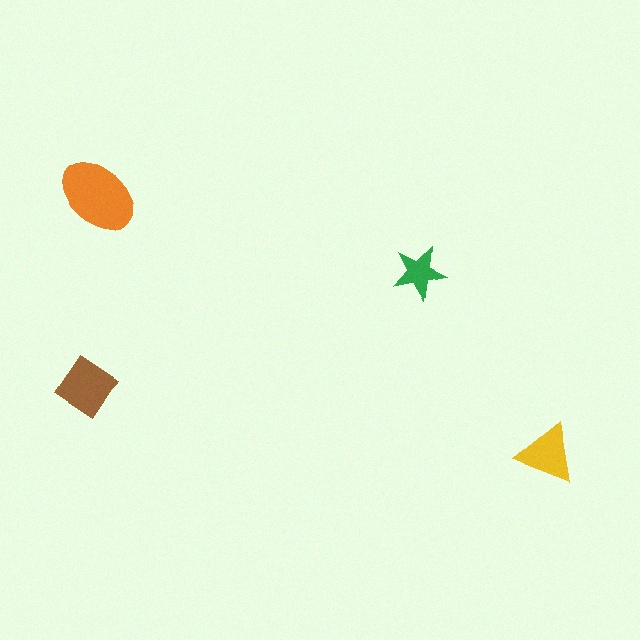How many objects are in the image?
There are 4 objects in the image.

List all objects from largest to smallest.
The orange ellipse, the brown diamond, the yellow triangle, the green star.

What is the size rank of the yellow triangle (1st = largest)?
3rd.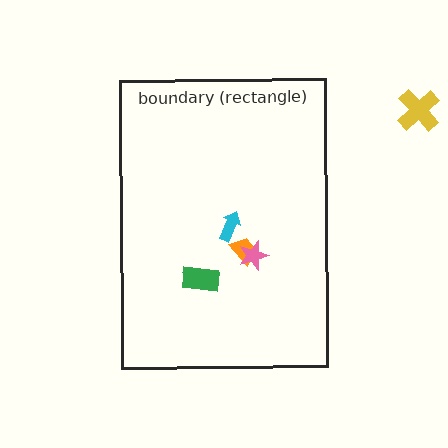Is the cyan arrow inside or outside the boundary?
Inside.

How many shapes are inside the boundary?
4 inside, 1 outside.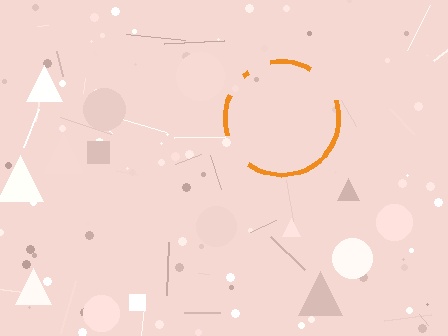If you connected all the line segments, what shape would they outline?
They would outline a circle.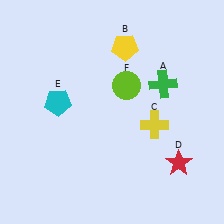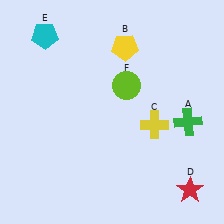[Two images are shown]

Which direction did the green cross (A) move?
The green cross (A) moved down.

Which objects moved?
The objects that moved are: the green cross (A), the red star (D), the cyan pentagon (E).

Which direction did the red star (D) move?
The red star (D) moved down.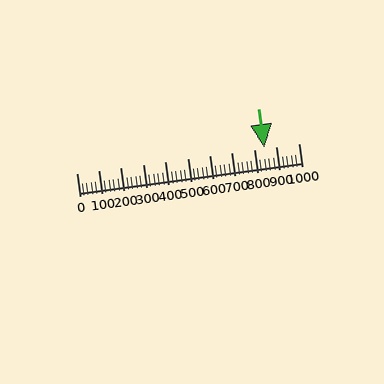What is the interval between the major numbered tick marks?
The major tick marks are spaced 100 units apart.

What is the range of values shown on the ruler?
The ruler shows values from 0 to 1000.